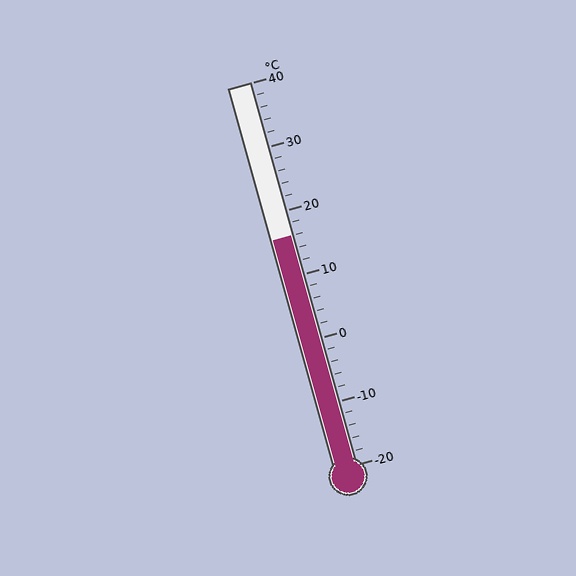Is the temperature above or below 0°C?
The temperature is above 0°C.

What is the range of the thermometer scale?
The thermometer scale ranges from -20°C to 40°C.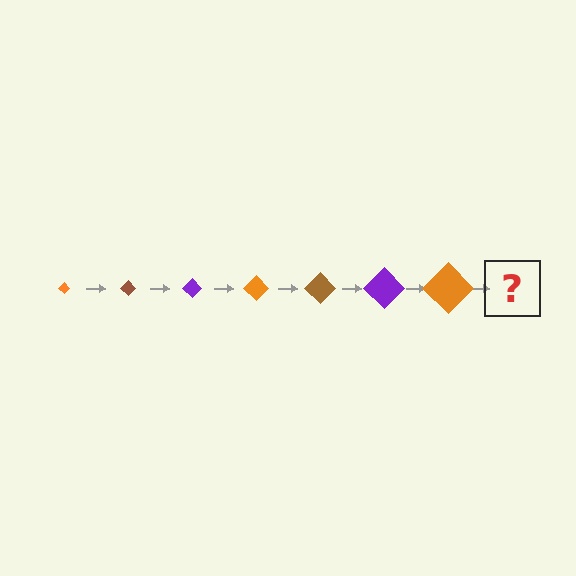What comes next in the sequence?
The next element should be a brown diamond, larger than the previous one.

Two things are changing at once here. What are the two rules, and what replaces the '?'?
The two rules are that the diamond grows larger each step and the color cycles through orange, brown, and purple. The '?' should be a brown diamond, larger than the previous one.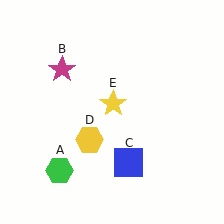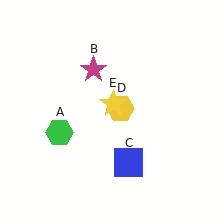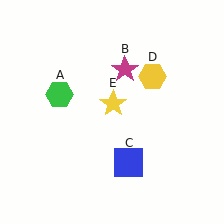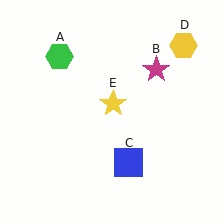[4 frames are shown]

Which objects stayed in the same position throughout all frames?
Blue square (object C) and yellow star (object E) remained stationary.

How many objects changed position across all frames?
3 objects changed position: green hexagon (object A), magenta star (object B), yellow hexagon (object D).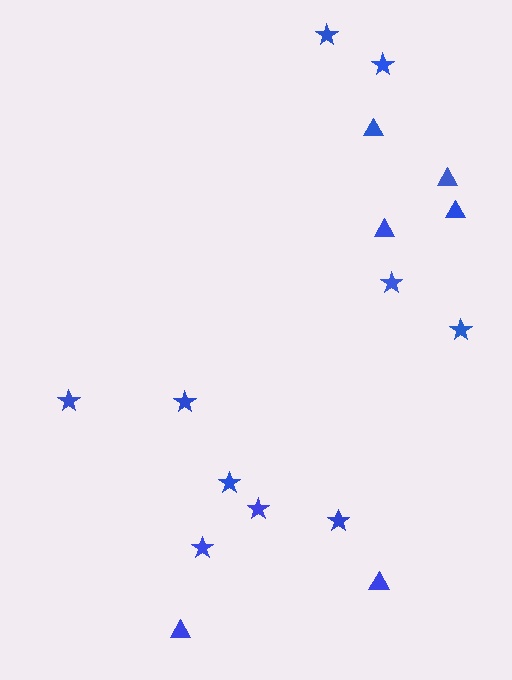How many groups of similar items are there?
There are 2 groups: one group of triangles (6) and one group of stars (10).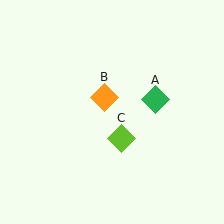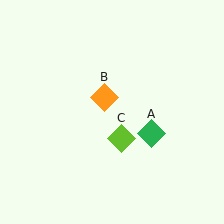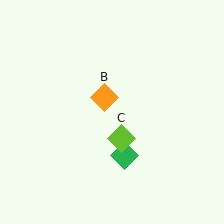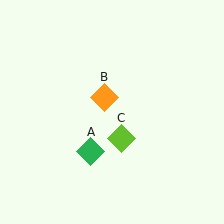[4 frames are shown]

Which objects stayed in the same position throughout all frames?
Orange diamond (object B) and lime diamond (object C) remained stationary.